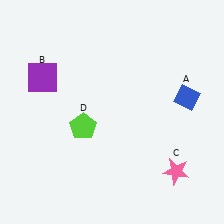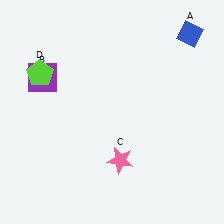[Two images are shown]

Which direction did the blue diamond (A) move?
The blue diamond (A) moved up.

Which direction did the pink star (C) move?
The pink star (C) moved left.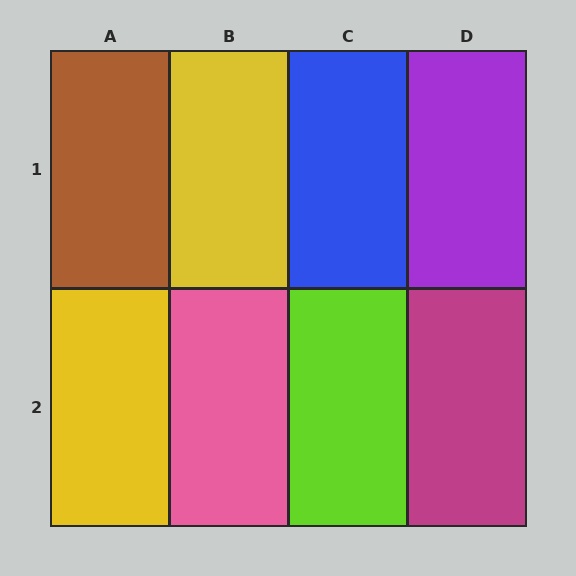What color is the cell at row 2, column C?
Lime.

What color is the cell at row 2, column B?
Pink.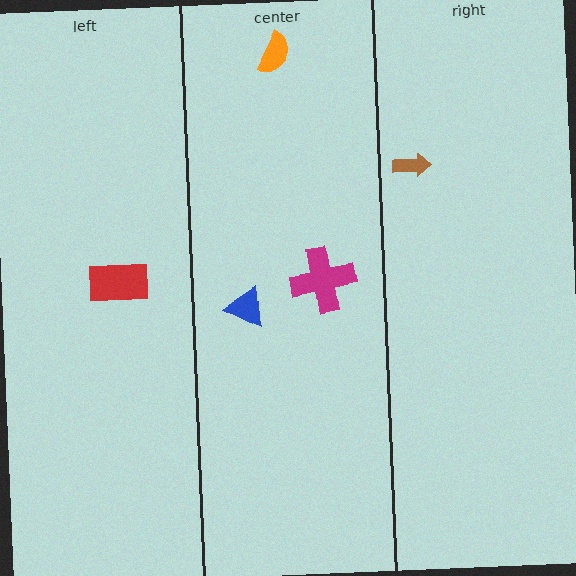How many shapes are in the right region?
1.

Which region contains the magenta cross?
The center region.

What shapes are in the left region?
The red rectangle.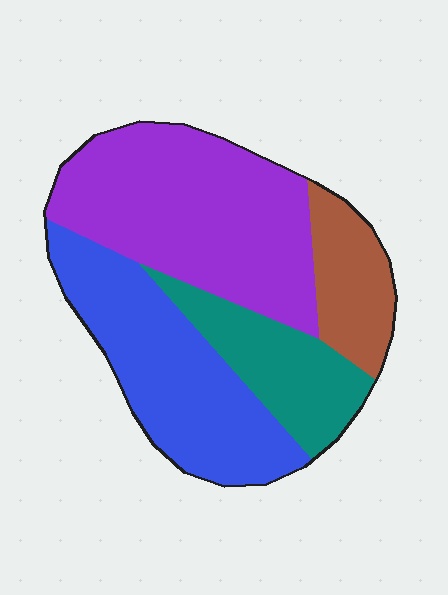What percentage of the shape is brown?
Brown takes up less than a sixth of the shape.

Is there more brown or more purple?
Purple.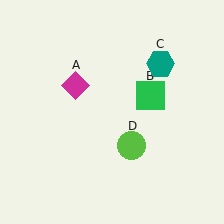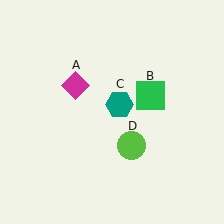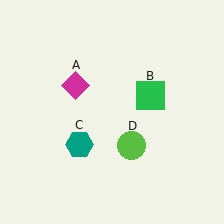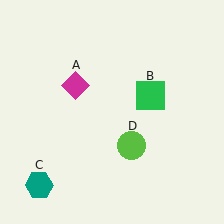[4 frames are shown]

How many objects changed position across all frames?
1 object changed position: teal hexagon (object C).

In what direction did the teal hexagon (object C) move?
The teal hexagon (object C) moved down and to the left.